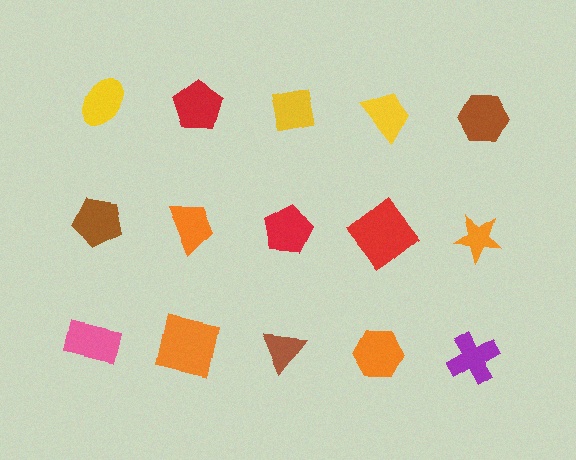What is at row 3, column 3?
A brown triangle.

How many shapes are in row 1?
5 shapes.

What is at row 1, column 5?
A brown hexagon.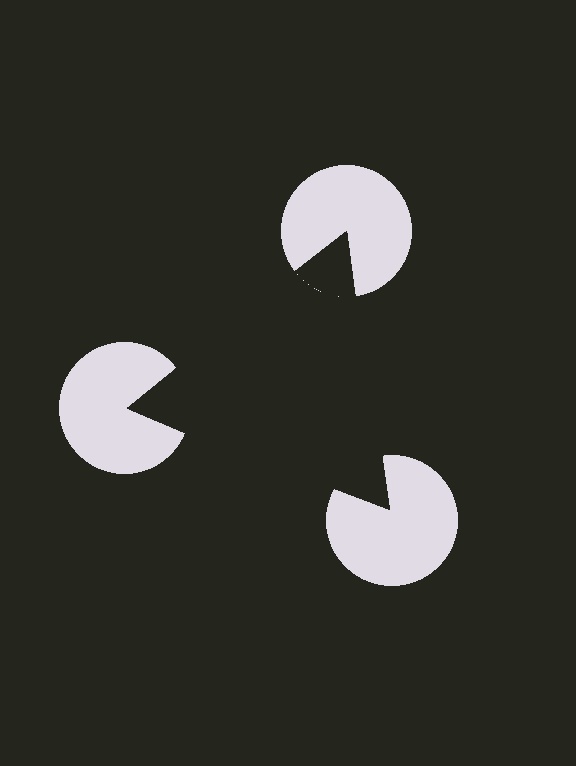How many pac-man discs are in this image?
There are 3 — one at each vertex of the illusory triangle.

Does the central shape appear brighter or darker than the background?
It typically appears slightly darker than the background, even though no actual brightness change is drawn.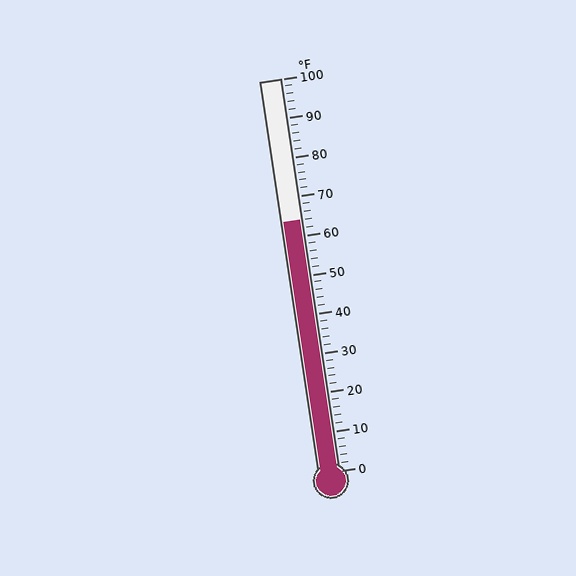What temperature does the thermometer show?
The thermometer shows approximately 64°F.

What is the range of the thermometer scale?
The thermometer scale ranges from 0°F to 100°F.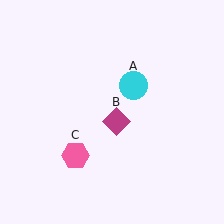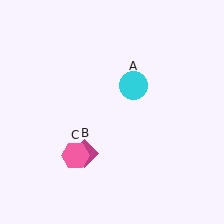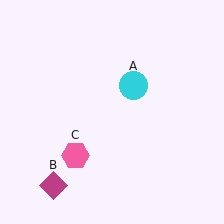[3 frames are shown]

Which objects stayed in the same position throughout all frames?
Cyan circle (object A) and pink hexagon (object C) remained stationary.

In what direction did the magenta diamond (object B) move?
The magenta diamond (object B) moved down and to the left.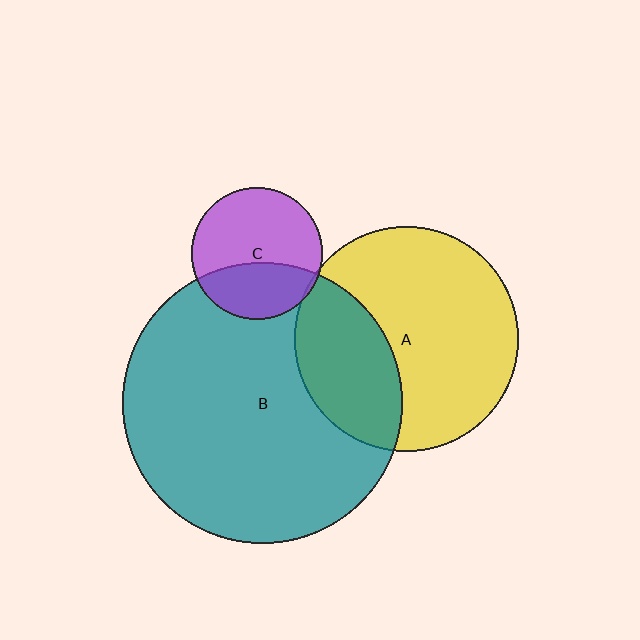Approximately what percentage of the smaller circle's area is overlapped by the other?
Approximately 35%.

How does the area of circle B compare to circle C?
Approximately 4.5 times.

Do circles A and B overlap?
Yes.